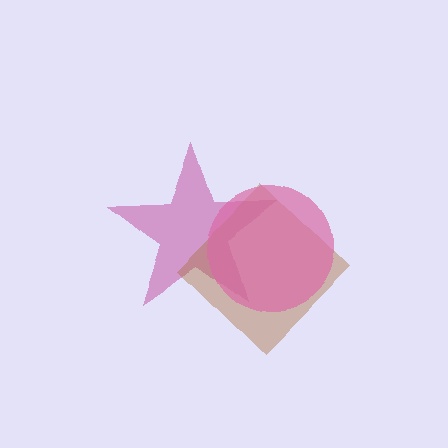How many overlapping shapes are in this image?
There are 3 overlapping shapes in the image.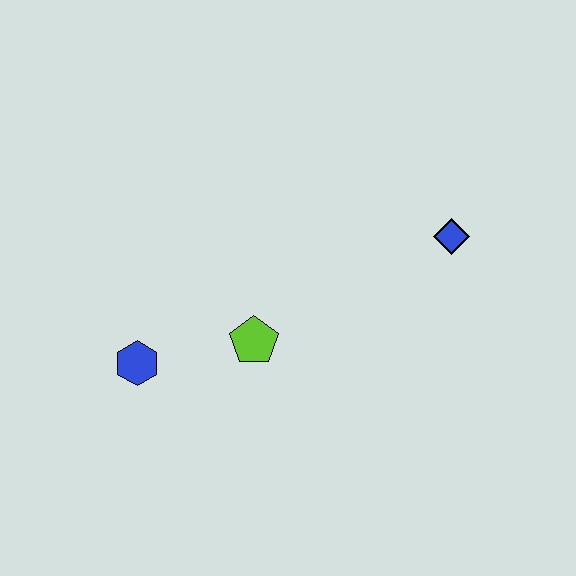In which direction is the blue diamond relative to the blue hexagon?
The blue diamond is to the right of the blue hexagon.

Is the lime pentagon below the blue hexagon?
No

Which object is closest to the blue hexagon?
The lime pentagon is closest to the blue hexagon.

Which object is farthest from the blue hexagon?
The blue diamond is farthest from the blue hexagon.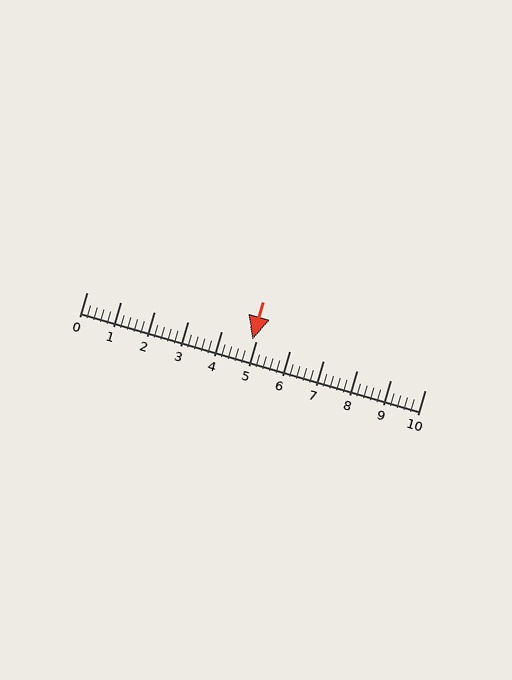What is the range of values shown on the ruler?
The ruler shows values from 0 to 10.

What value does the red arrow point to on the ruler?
The red arrow points to approximately 4.9.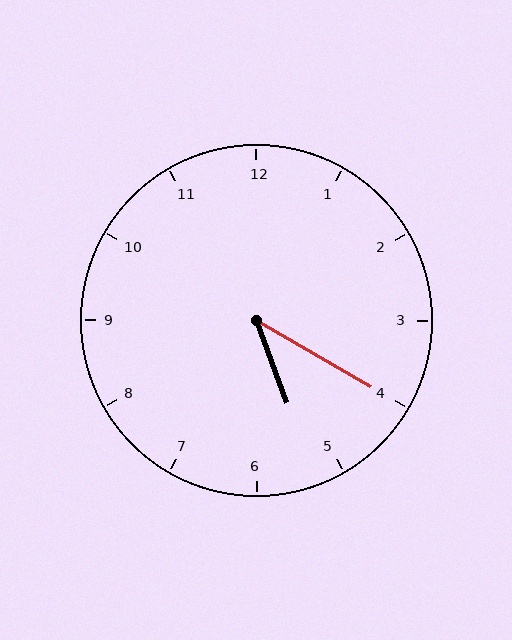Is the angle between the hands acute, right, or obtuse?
It is acute.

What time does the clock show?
5:20.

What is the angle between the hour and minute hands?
Approximately 40 degrees.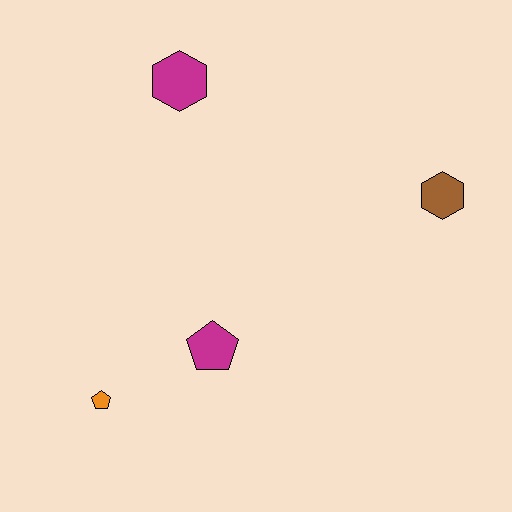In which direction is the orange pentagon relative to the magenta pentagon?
The orange pentagon is to the left of the magenta pentagon.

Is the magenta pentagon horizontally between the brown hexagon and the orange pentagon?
Yes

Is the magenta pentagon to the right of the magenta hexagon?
Yes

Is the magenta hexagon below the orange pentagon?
No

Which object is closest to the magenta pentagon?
The orange pentagon is closest to the magenta pentagon.